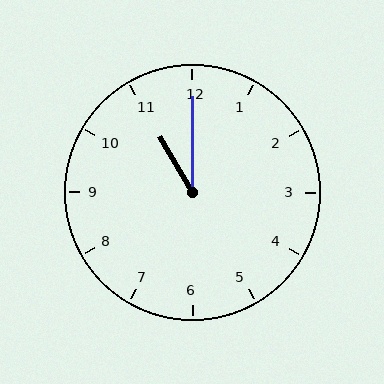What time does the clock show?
11:00.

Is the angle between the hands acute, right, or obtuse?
It is acute.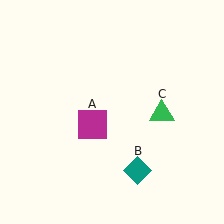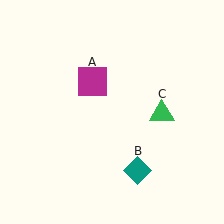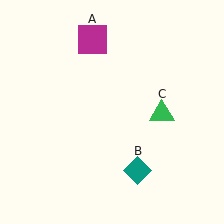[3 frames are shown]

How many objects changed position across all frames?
1 object changed position: magenta square (object A).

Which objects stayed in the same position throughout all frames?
Teal diamond (object B) and green triangle (object C) remained stationary.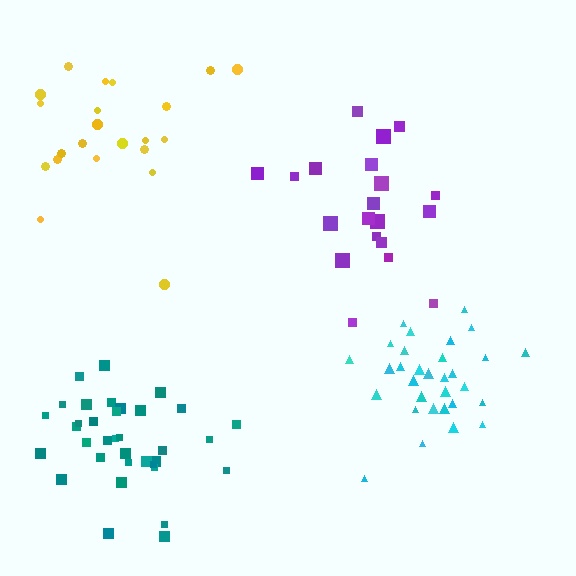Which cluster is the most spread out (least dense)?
Yellow.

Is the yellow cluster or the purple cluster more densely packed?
Purple.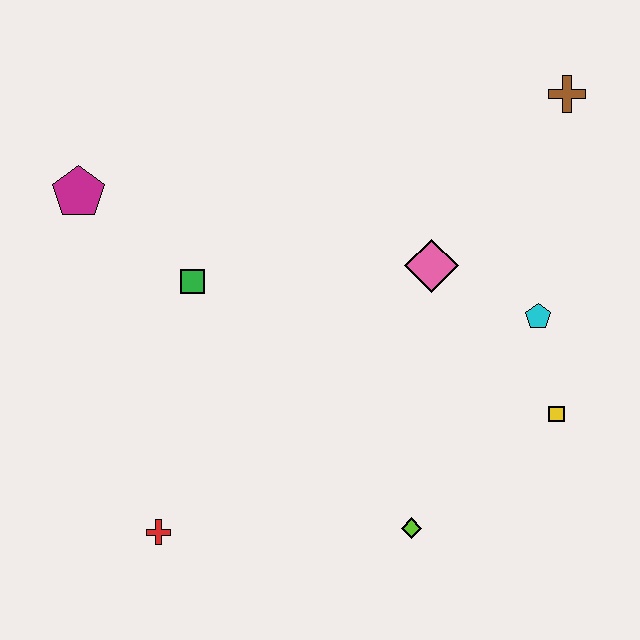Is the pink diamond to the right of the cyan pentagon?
No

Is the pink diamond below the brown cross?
Yes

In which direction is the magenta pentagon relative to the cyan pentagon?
The magenta pentagon is to the left of the cyan pentagon.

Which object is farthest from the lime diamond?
The magenta pentagon is farthest from the lime diamond.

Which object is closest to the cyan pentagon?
The yellow square is closest to the cyan pentagon.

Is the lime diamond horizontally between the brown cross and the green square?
Yes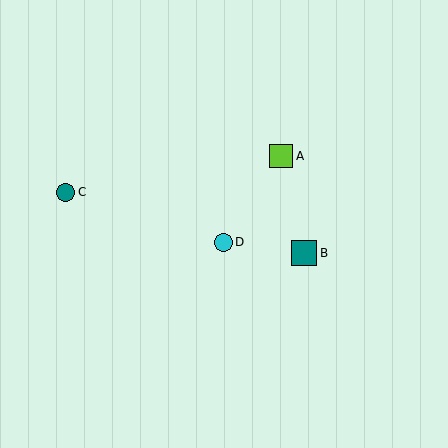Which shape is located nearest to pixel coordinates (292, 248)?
The teal square (labeled B) at (304, 253) is nearest to that location.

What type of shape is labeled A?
Shape A is a lime square.